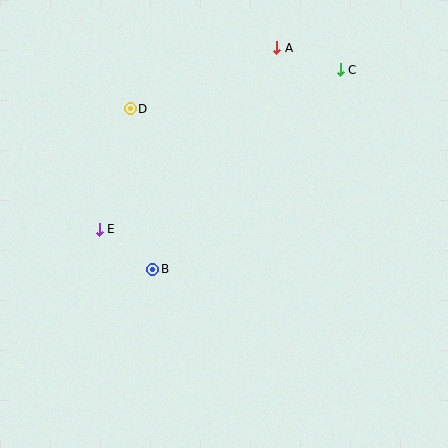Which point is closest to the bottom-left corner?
Point B is closest to the bottom-left corner.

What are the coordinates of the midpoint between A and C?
The midpoint between A and C is at (308, 59).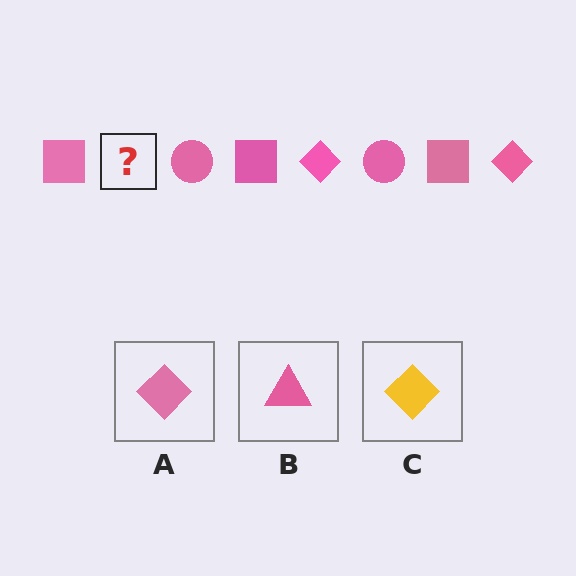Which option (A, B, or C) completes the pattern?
A.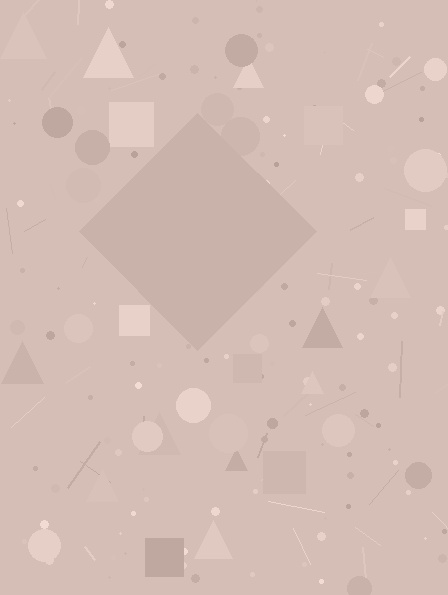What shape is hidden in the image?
A diamond is hidden in the image.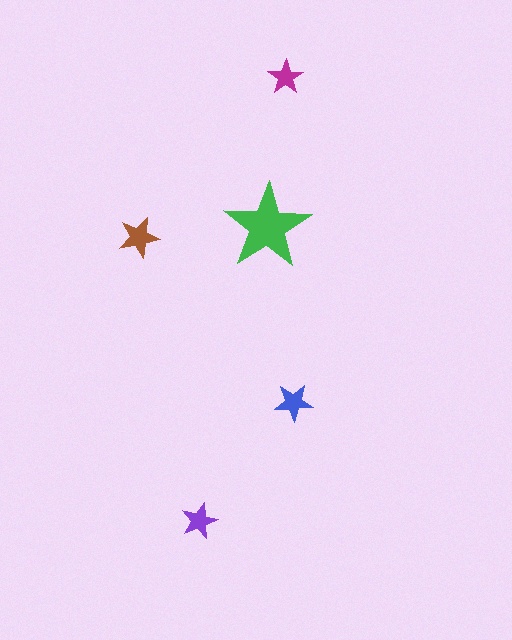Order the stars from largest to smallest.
the green one, the brown one, the blue one, the purple one, the magenta one.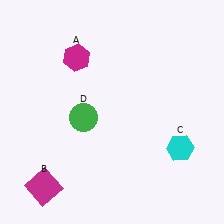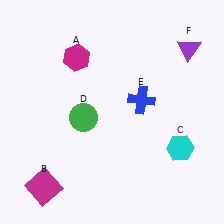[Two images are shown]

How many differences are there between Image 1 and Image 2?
There are 2 differences between the two images.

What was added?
A blue cross (E), a purple triangle (F) were added in Image 2.